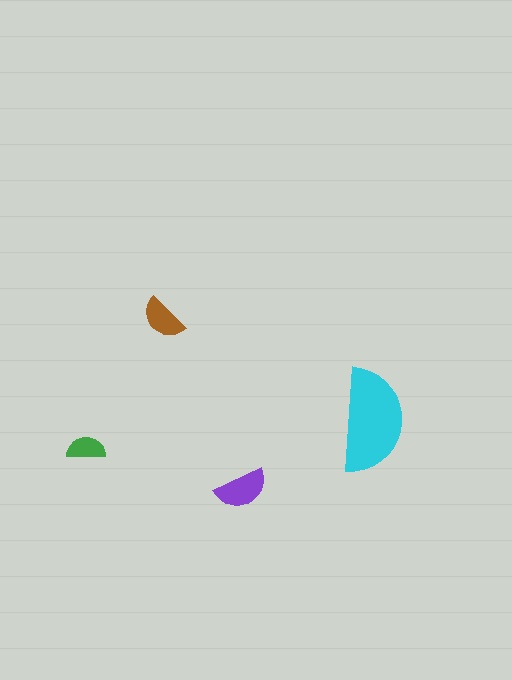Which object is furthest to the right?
The cyan semicircle is rightmost.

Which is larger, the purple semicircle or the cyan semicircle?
The cyan one.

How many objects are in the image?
There are 4 objects in the image.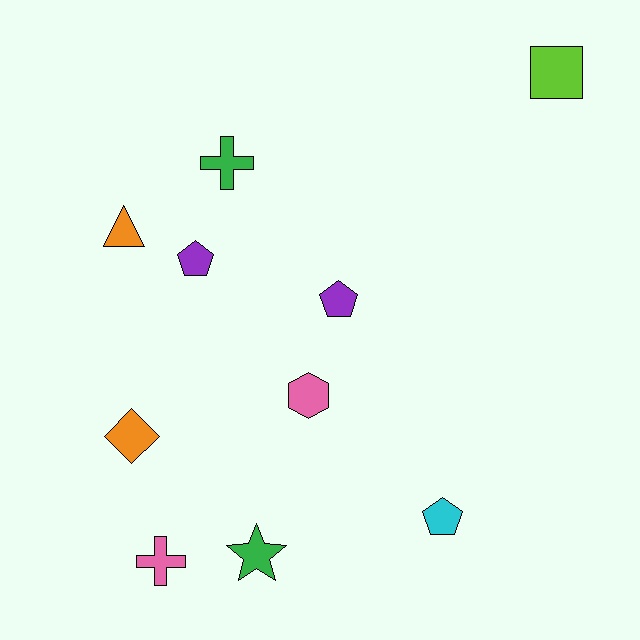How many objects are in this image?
There are 10 objects.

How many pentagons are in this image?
There are 3 pentagons.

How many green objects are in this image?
There are 2 green objects.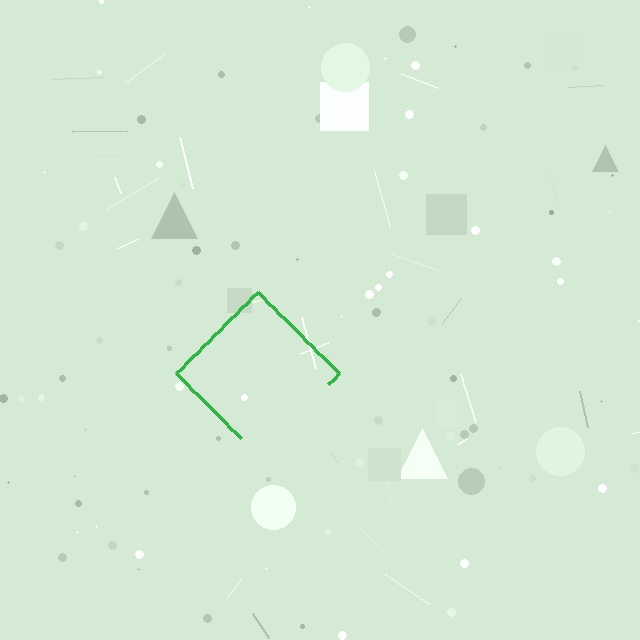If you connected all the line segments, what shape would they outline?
They would outline a diamond.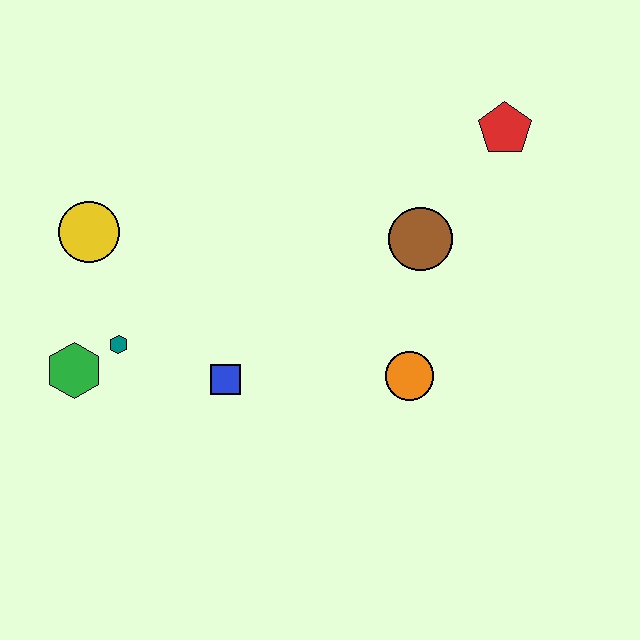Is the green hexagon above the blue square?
Yes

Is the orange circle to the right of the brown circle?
No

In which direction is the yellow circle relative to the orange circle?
The yellow circle is to the left of the orange circle.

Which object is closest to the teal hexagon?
The green hexagon is closest to the teal hexagon.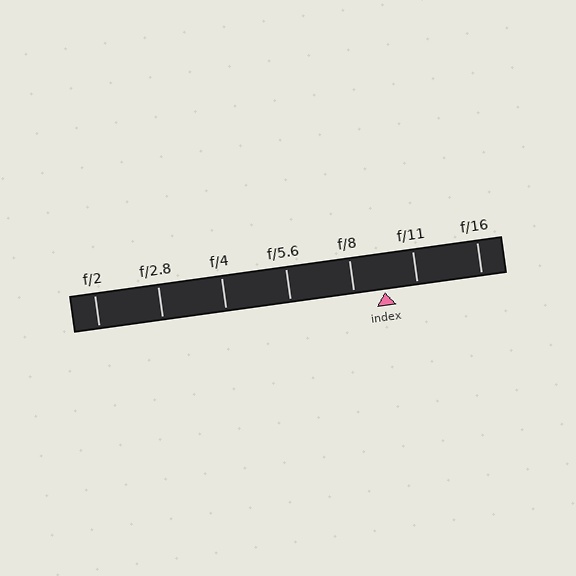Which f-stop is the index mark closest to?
The index mark is closest to f/8.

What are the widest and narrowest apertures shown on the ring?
The widest aperture shown is f/2 and the narrowest is f/16.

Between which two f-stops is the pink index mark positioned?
The index mark is between f/8 and f/11.